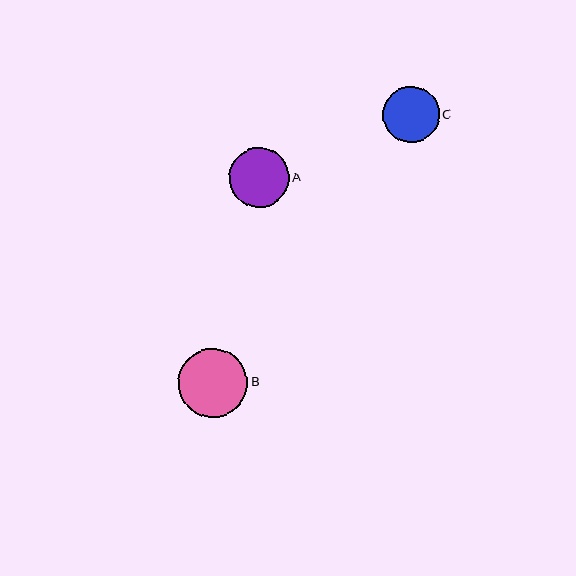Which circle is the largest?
Circle B is the largest with a size of approximately 69 pixels.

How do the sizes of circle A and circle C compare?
Circle A and circle C are approximately the same size.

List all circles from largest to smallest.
From largest to smallest: B, A, C.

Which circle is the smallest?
Circle C is the smallest with a size of approximately 56 pixels.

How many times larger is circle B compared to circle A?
Circle B is approximately 1.2 times the size of circle A.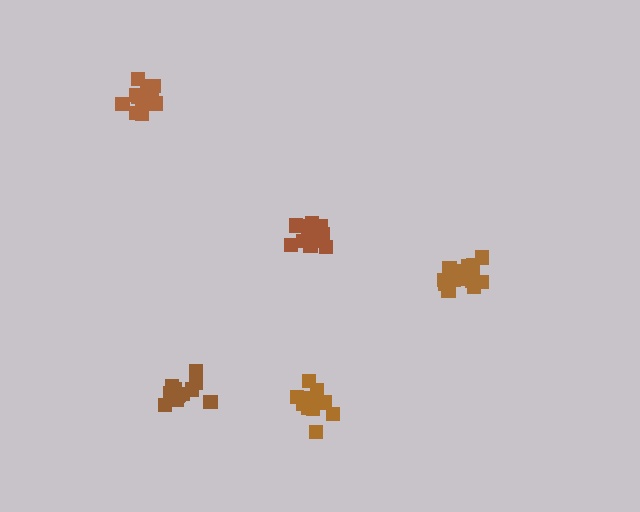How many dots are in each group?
Group 1: 17 dots, Group 2: 14 dots, Group 3: 15 dots, Group 4: 17 dots, Group 5: 17 dots (80 total).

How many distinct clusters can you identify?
There are 5 distinct clusters.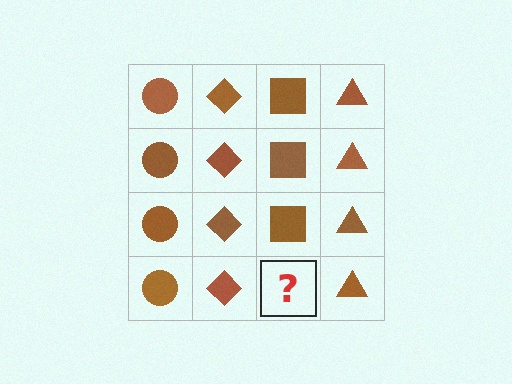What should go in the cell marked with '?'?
The missing cell should contain a brown square.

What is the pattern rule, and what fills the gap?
The rule is that each column has a consistent shape. The gap should be filled with a brown square.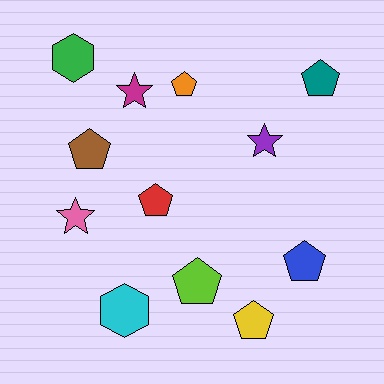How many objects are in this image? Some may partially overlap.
There are 12 objects.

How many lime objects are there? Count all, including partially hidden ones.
There is 1 lime object.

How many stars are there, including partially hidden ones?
There are 3 stars.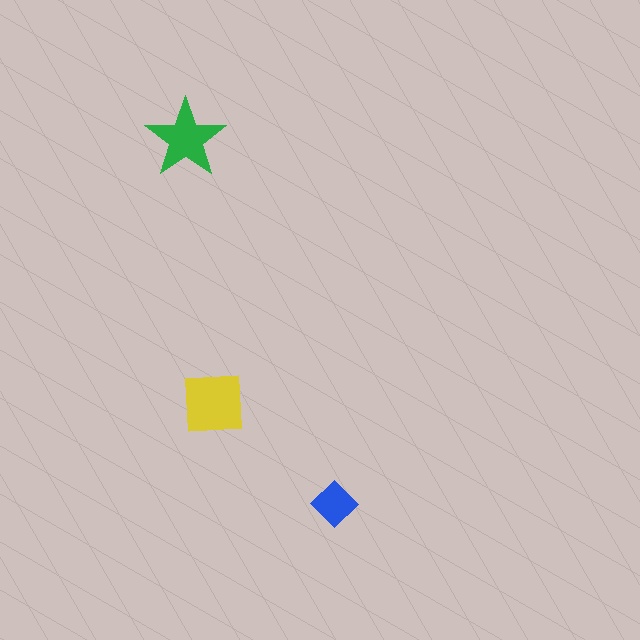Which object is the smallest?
The blue diamond.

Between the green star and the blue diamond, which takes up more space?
The green star.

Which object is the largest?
The yellow square.